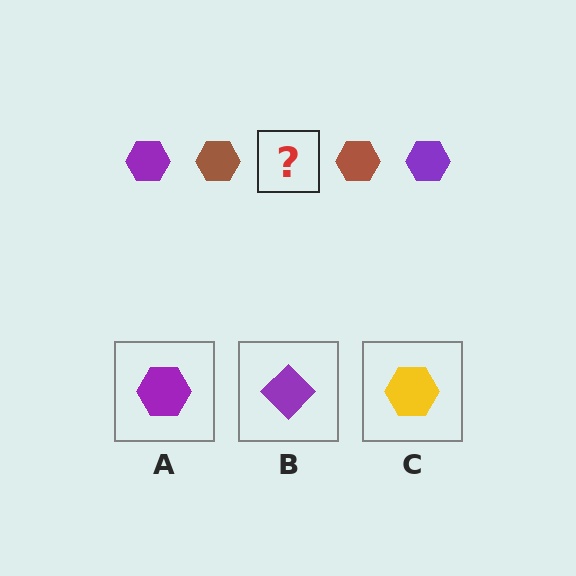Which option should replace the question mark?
Option A.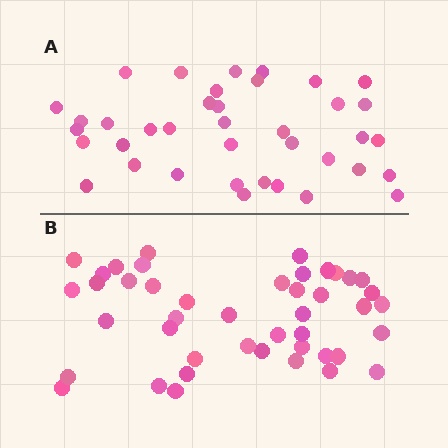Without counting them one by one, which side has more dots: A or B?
Region B (the bottom region) has more dots.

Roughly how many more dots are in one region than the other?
Region B has about 6 more dots than region A.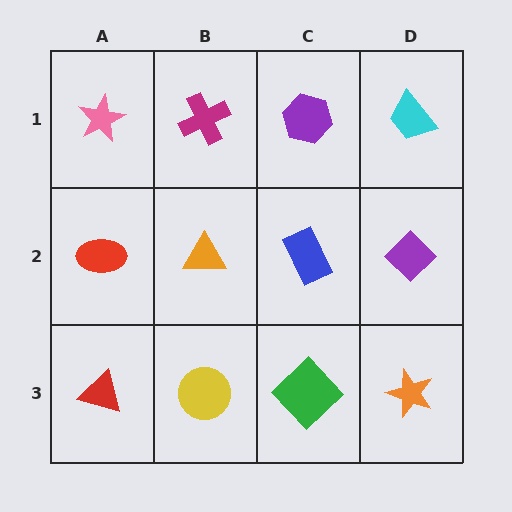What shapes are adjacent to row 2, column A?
A pink star (row 1, column A), a red triangle (row 3, column A), an orange triangle (row 2, column B).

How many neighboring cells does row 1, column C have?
3.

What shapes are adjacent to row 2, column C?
A purple hexagon (row 1, column C), a green diamond (row 3, column C), an orange triangle (row 2, column B), a purple diamond (row 2, column D).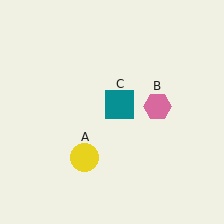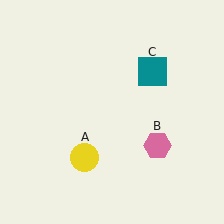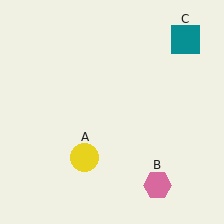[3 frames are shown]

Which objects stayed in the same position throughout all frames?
Yellow circle (object A) remained stationary.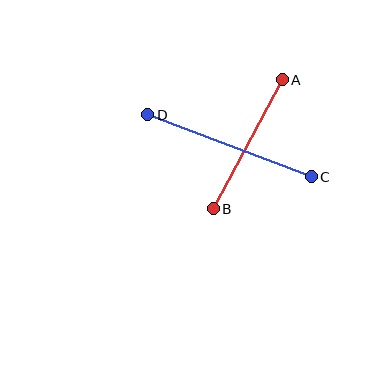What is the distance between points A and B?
The distance is approximately 147 pixels.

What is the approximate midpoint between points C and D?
The midpoint is at approximately (230, 146) pixels.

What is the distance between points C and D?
The distance is approximately 175 pixels.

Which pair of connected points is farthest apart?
Points C and D are farthest apart.